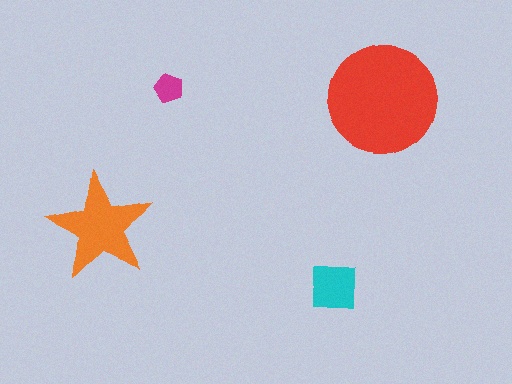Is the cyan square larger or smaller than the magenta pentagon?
Larger.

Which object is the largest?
The red circle.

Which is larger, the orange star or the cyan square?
The orange star.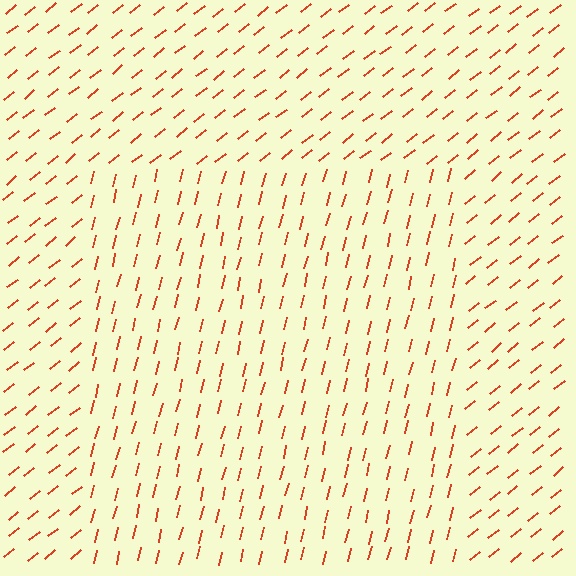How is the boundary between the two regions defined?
The boundary is defined purely by a change in line orientation (approximately 38 degrees difference). All lines are the same color and thickness.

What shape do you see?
I see a rectangle.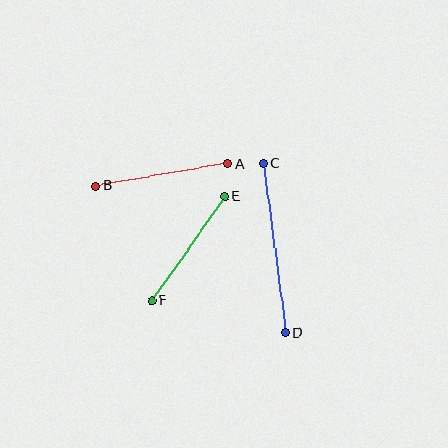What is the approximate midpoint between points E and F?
The midpoint is at approximately (188, 249) pixels.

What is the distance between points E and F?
The distance is approximately 128 pixels.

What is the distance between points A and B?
The distance is approximately 133 pixels.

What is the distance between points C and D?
The distance is approximately 171 pixels.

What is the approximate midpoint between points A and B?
The midpoint is at approximately (162, 175) pixels.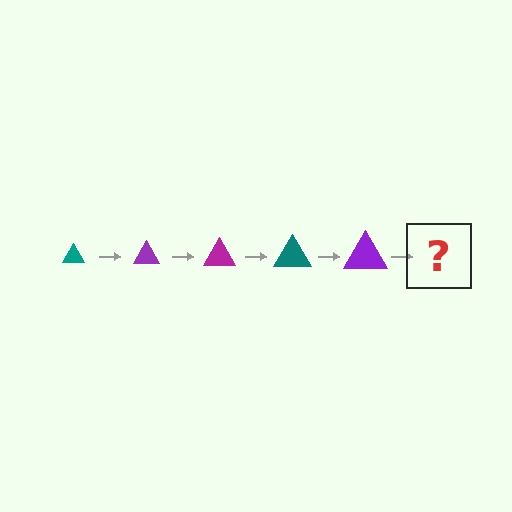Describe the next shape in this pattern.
It should be a magenta triangle, larger than the previous one.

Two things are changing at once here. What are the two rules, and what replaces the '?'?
The two rules are that the triangle grows larger each step and the color cycles through teal, purple, and magenta. The '?' should be a magenta triangle, larger than the previous one.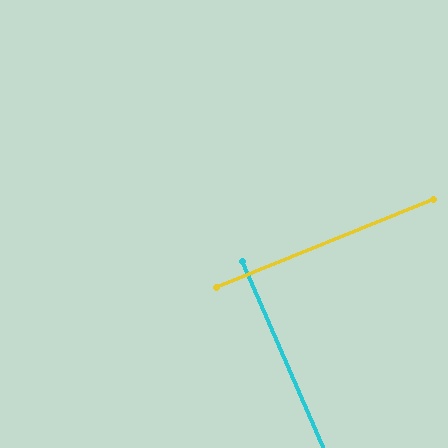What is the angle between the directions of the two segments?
Approximately 88 degrees.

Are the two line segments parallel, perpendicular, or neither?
Perpendicular — they meet at approximately 88°.